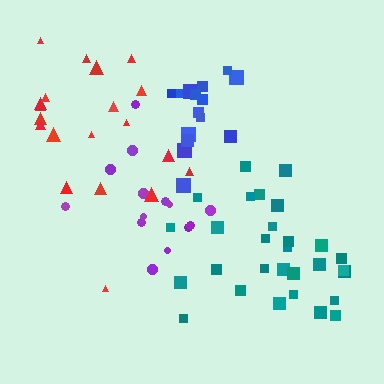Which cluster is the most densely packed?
Blue.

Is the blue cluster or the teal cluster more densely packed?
Blue.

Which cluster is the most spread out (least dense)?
Red.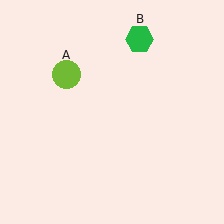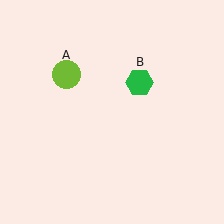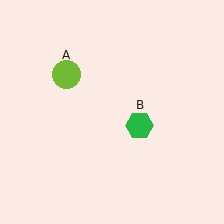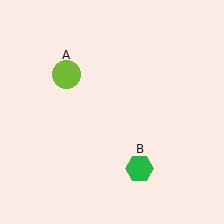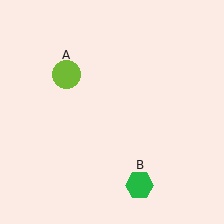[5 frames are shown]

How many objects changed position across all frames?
1 object changed position: green hexagon (object B).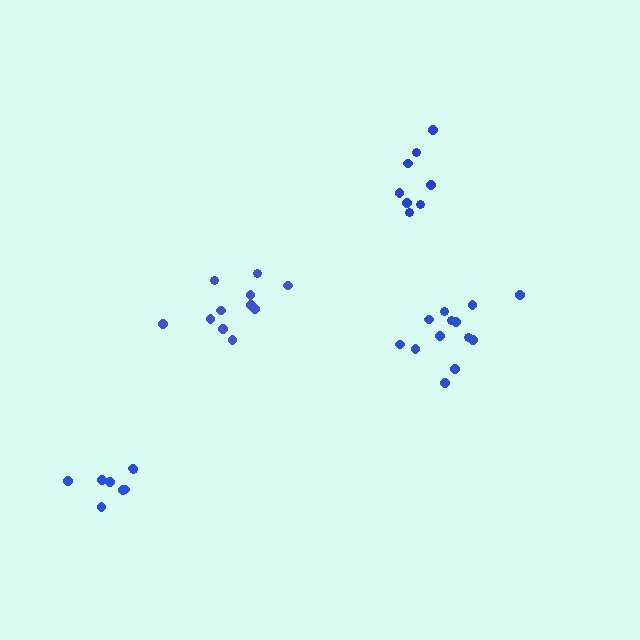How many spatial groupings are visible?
There are 4 spatial groupings.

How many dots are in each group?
Group 1: 8 dots, Group 2: 13 dots, Group 3: 8 dots, Group 4: 11 dots (40 total).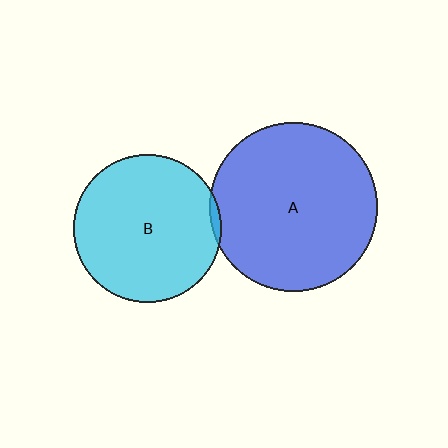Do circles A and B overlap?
Yes.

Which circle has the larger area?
Circle A (blue).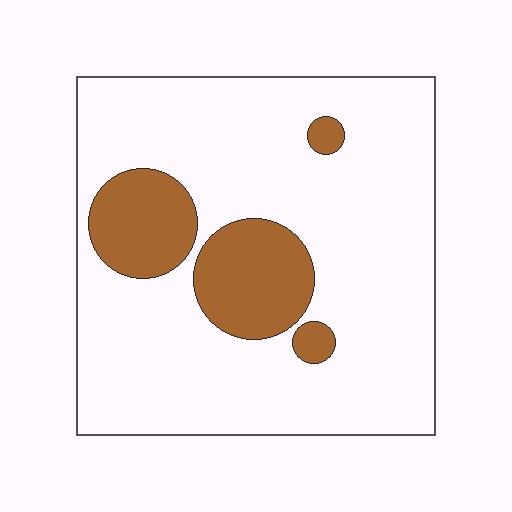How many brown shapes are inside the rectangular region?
4.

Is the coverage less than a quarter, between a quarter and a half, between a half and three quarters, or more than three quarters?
Less than a quarter.